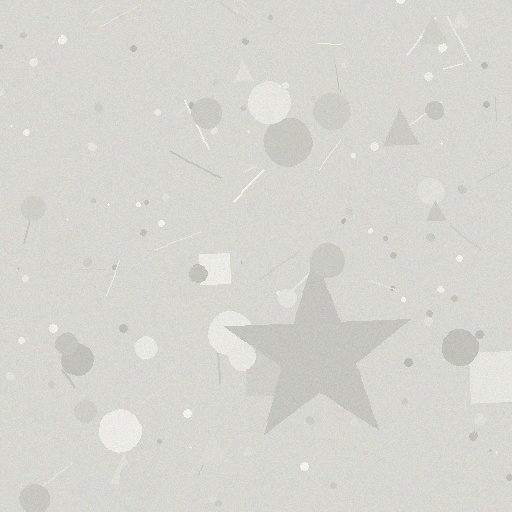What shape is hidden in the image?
A star is hidden in the image.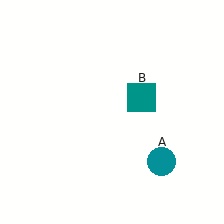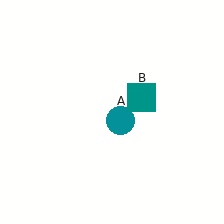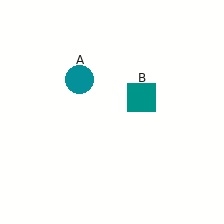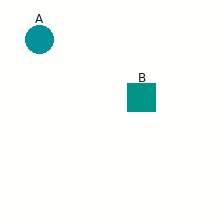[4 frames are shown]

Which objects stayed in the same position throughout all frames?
Teal square (object B) remained stationary.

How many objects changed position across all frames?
1 object changed position: teal circle (object A).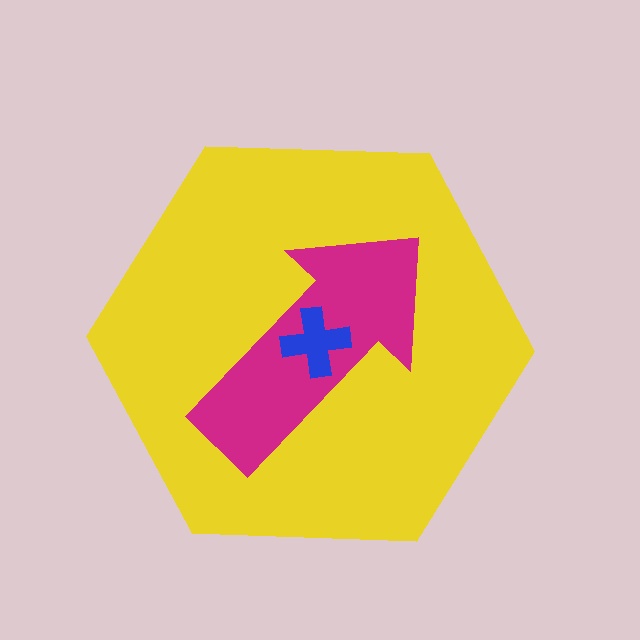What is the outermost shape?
The yellow hexagon.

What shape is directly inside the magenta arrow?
The blue cross.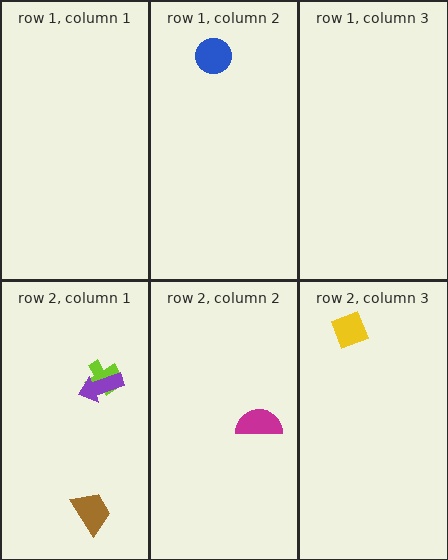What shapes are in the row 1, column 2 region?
The blue circle.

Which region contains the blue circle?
The row 1, column 2 region.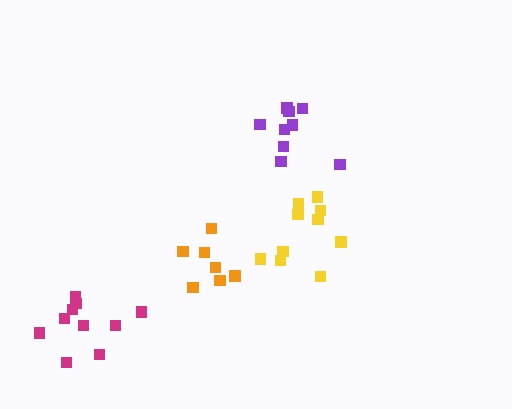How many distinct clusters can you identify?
There are 4 distinct clusters.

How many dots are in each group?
Group 1: 10 dots, Group 2: 9 dots, Group 3: 7 dots, Group 4: 10 dots (36 total).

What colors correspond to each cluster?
The clusters are colored: yellow, purple, orange, magenta.